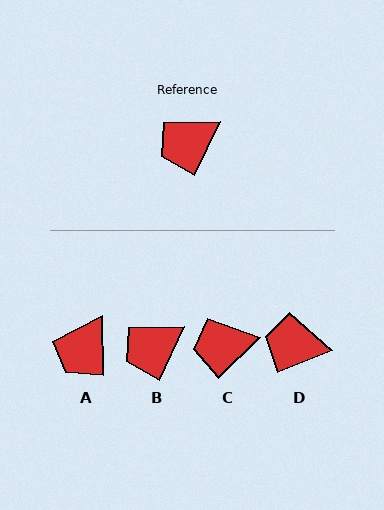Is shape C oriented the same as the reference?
No, it is off by about 20 degrees.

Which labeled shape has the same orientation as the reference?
B.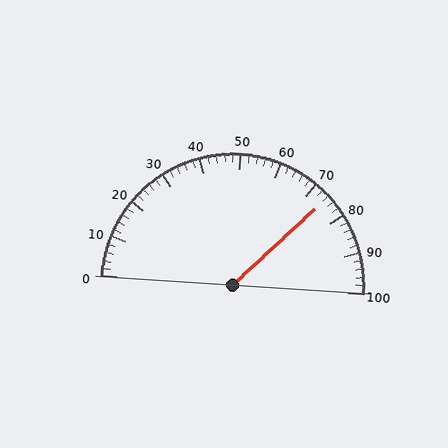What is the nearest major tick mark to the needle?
The nearest major tick mark is 70.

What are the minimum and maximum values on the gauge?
The gauge ranges from 0 to 100.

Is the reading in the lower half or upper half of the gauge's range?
The reading is in the upper half of the range (0 to 100).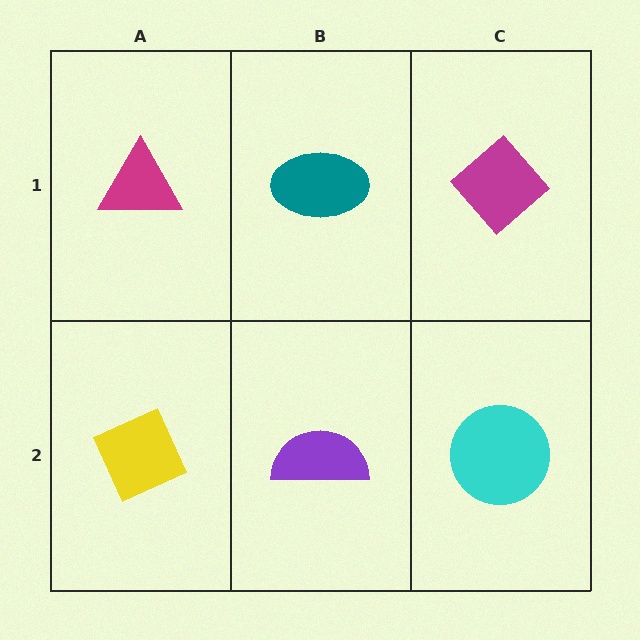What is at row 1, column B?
A teal ellipse.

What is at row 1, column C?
A magenta diamond.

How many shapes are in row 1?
3 shapes.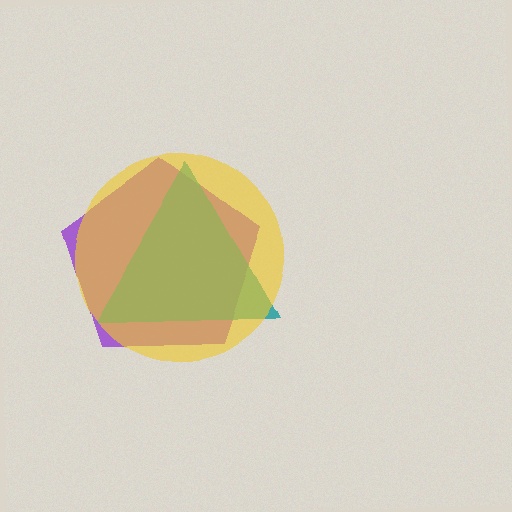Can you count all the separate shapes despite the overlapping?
Yes, there are 3 separate shapes.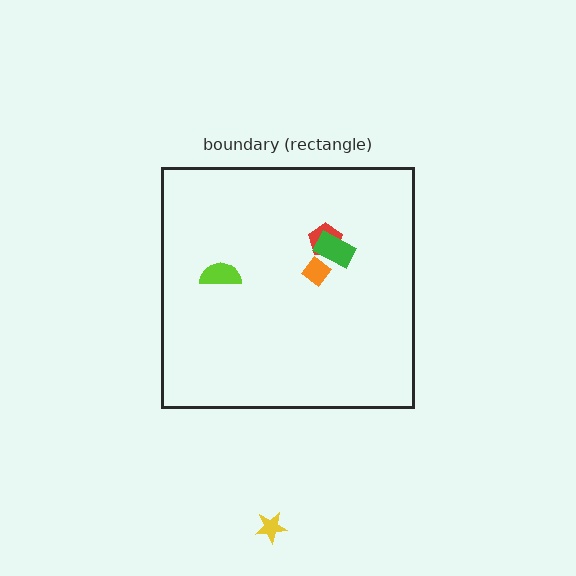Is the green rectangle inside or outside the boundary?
Inside.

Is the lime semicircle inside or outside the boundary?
Inside.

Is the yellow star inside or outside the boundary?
Outside.